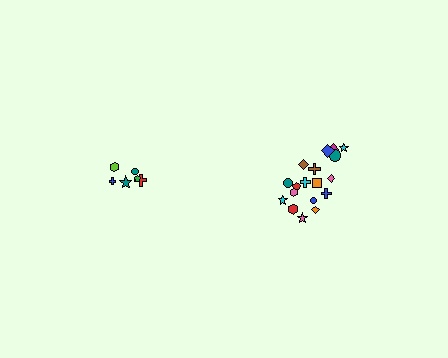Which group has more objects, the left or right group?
The right group.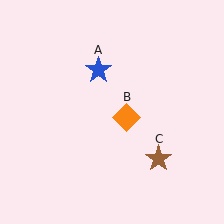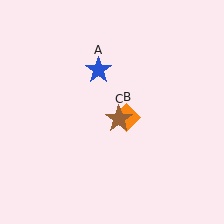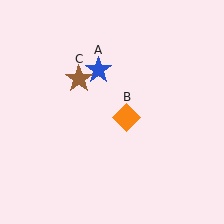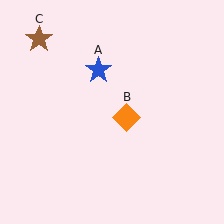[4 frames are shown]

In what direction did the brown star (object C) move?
The brown star (object C) moved up and to the left.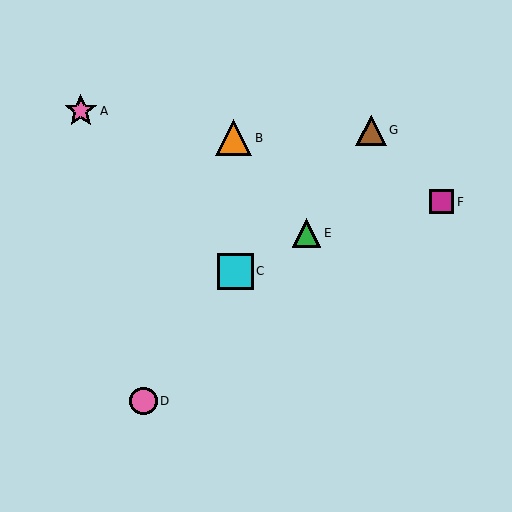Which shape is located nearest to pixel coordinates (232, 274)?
The cyan square (labeled C) at (235, 271) is nearest to that location.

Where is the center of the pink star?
The center of the pink star is at (81, 111).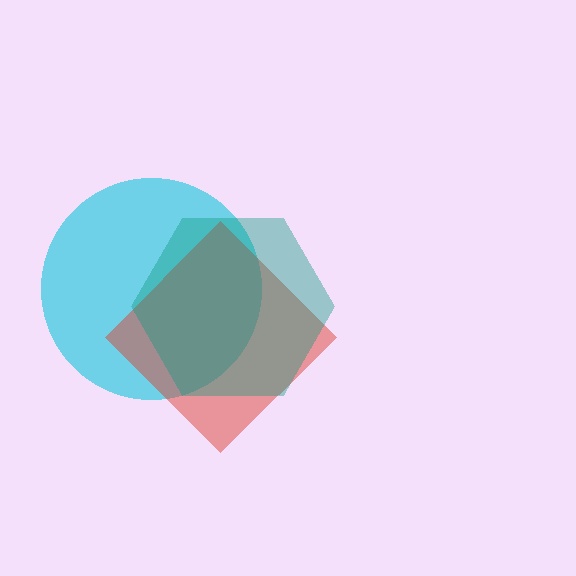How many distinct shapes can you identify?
There are 3 distinct shapes: a cyan circle, a red diamond, a teal hexagon.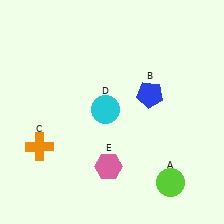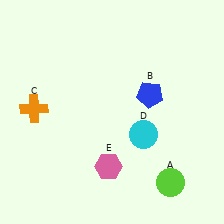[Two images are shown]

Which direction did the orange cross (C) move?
The orange cross (C) moved up.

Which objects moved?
The objects that moved are: the orange cross (C), the cyan circle (D).